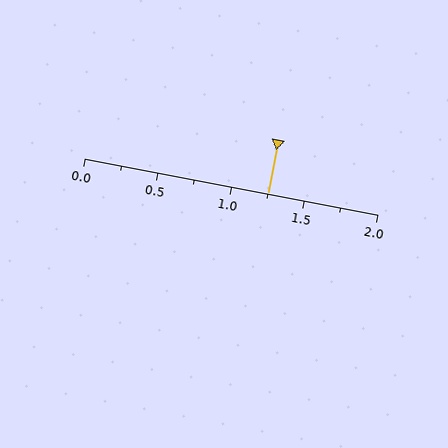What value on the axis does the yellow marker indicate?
The marker indicates approximately 1.25.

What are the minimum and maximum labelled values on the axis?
The axis runs from 0.0 to 2.0.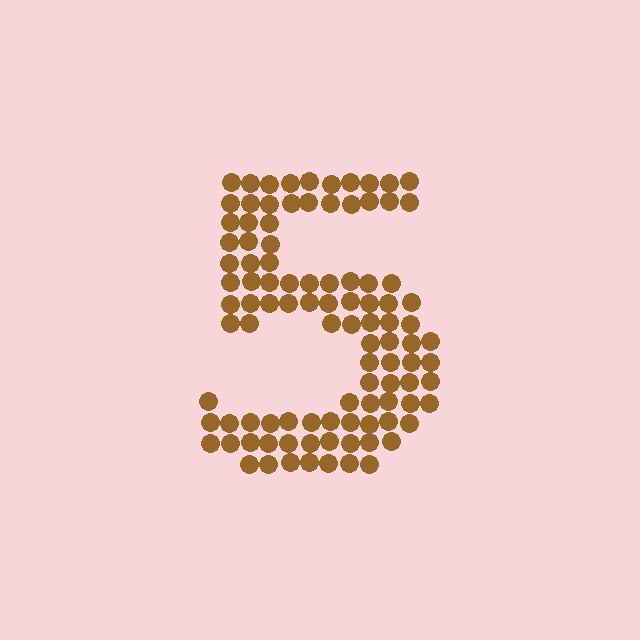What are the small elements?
The small elements are circles.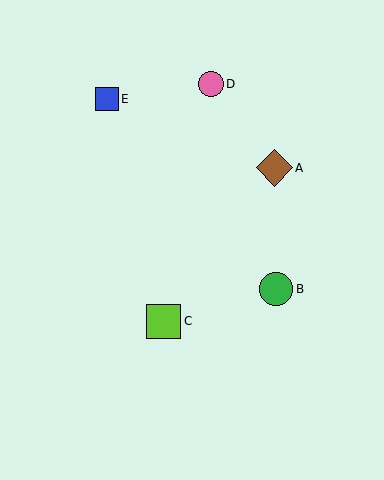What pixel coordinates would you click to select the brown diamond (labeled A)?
Click at (274, 168) to select the brown diamond A.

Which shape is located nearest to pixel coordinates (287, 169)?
The brown diamond (labeled A) at (274, 168) is nearest to that location.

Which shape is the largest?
The brown diamond (labeled A) is the largest.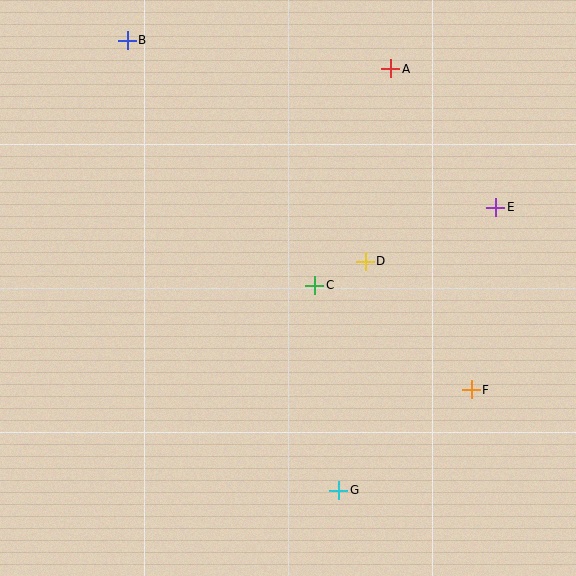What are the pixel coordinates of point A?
Point A is at (391, 69).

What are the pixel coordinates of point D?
Point D is at (365, 261).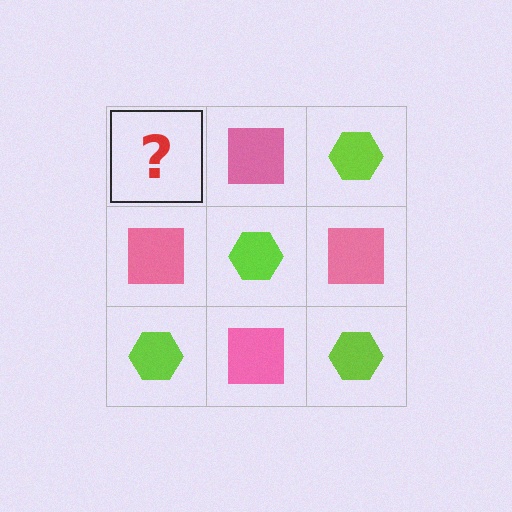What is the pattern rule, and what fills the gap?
The rule is that it alternates lime hexagon and pink square in a checkerboard pattern. The gap should be filled with a lime hexagon.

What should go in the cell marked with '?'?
The missing cell should contain a lime hexagon.